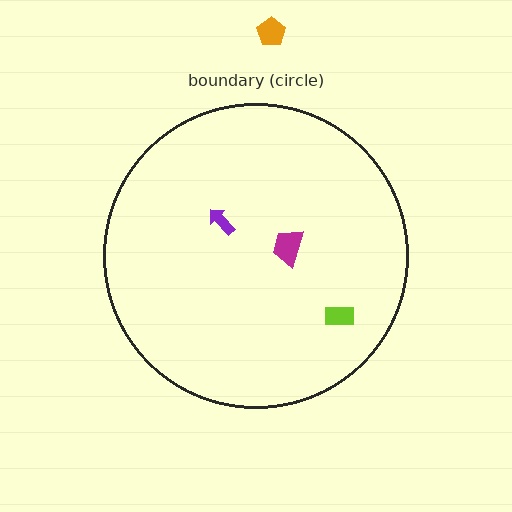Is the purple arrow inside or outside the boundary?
Inside.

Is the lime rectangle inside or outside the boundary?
Inside.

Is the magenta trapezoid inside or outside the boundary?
Inside.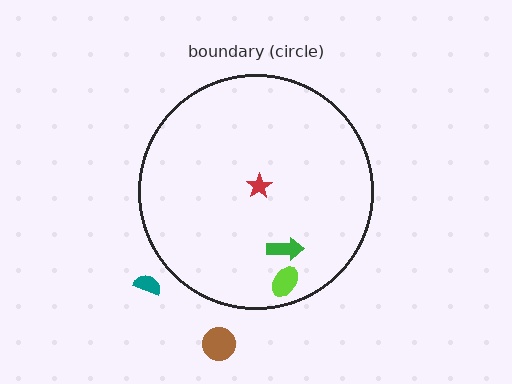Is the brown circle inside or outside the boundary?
Outside.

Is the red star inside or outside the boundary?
Inside.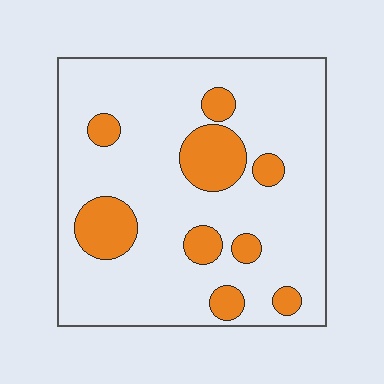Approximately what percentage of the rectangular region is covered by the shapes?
Approximately 20%.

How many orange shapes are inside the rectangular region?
9.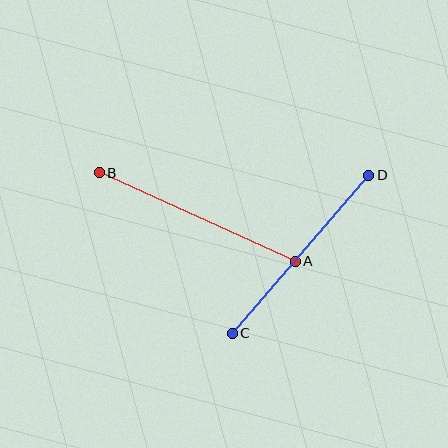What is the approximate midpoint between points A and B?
The midpoint is at approximately (197, 217) pixels.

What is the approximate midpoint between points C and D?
The midpoint is at approximately (301, 254) pixels.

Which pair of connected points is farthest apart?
Points A and B are farthest apart.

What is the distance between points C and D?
The distance is approximately 209 pixels.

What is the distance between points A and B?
The distance is approximately 215 pixels.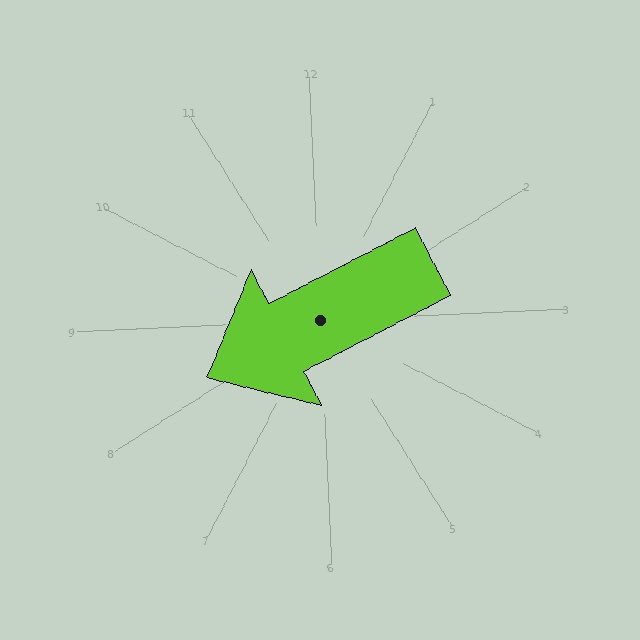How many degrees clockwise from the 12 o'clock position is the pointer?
Approximately 245 degrees.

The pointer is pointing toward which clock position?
Roughly 8 o'clock.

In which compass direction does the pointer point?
Southwest.